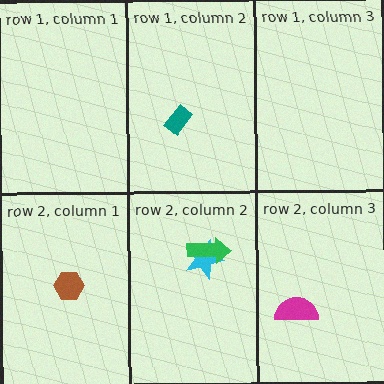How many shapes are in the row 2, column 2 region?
2.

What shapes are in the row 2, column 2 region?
The cyan star, the green arrow.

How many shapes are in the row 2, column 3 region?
1.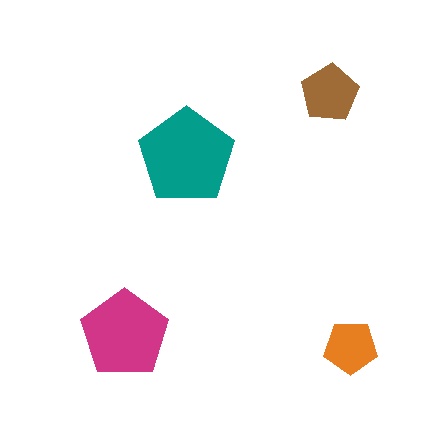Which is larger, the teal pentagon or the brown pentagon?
The teal one.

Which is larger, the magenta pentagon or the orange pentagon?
The magenta one.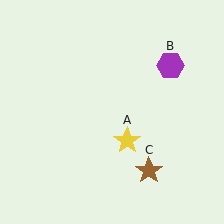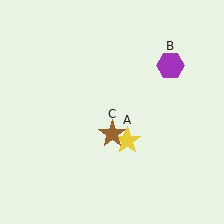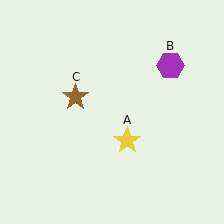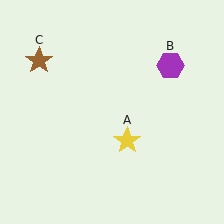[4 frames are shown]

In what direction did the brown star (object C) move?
The brown star (object C) moved up and to the left.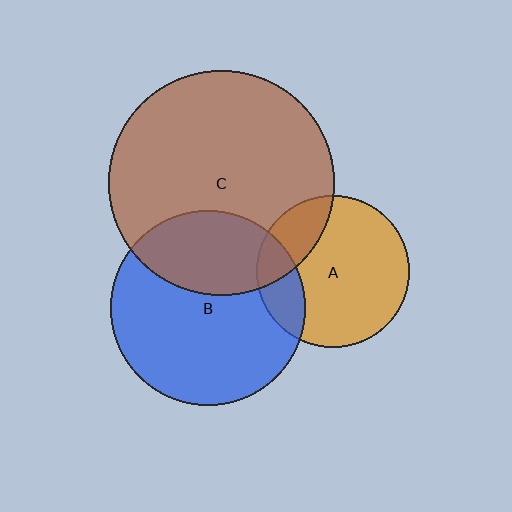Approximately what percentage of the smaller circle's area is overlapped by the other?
Approximately 20%.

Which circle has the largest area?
Circle C (brown).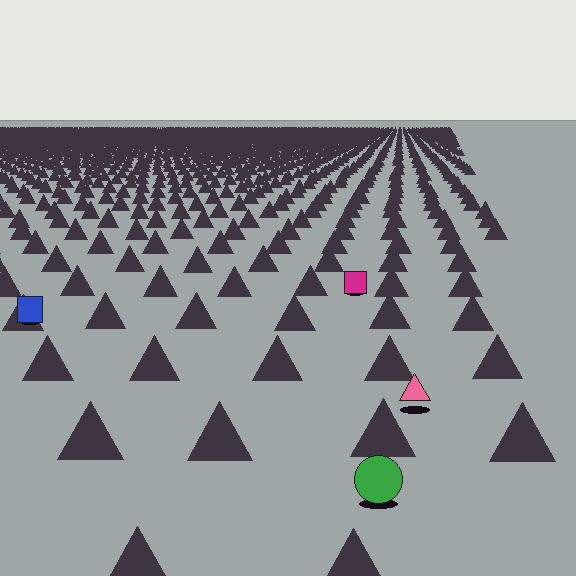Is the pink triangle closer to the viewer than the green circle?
No. The green circle is closer — you can tell from the texture gradient: the ground texture is coarser near it.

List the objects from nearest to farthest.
From nearest to farthest: the green circle, the pink triangle, the blue square, the magenta square.